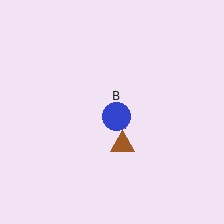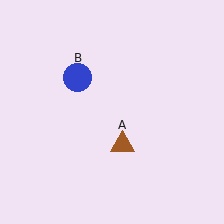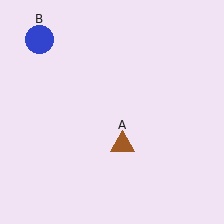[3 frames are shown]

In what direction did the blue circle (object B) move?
The blue circle (object B) moved up and to the left.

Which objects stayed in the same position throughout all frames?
Brown triangle (object A) remained stationary.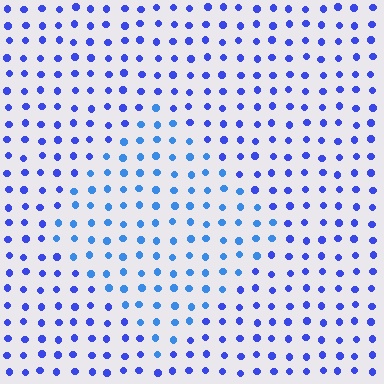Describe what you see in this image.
The image is filled with small blue elements in a uniform arrangement. A diamond-shaped region is visible where the elements are tinted to a slightly different hue, forming a subtle color boundary.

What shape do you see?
I see a diamond.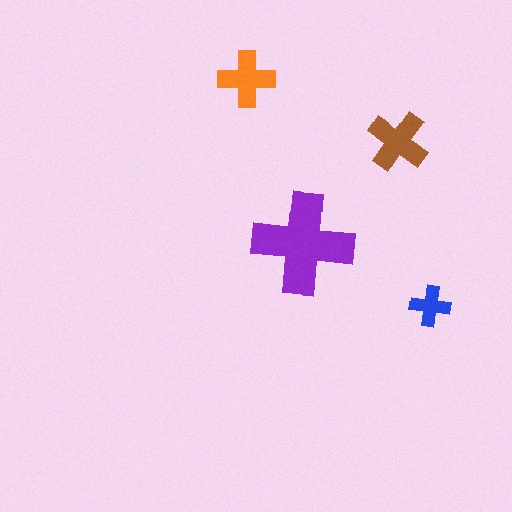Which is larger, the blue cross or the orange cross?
The orange one.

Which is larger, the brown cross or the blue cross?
The brown one.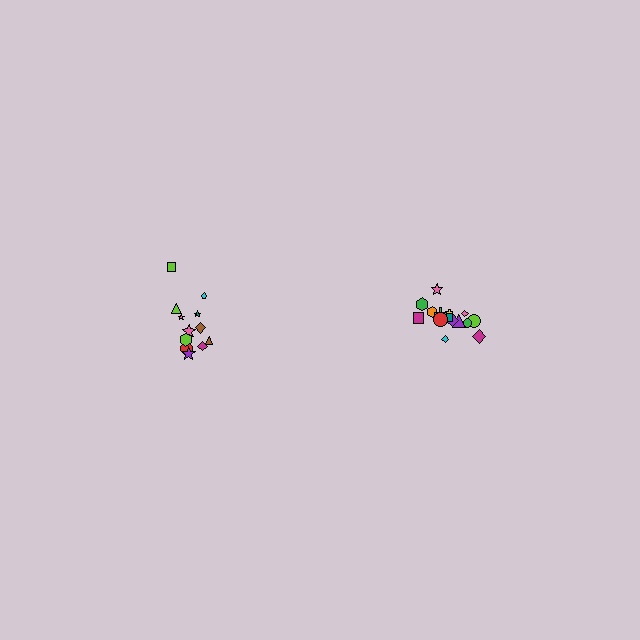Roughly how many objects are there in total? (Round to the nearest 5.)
Roughly 30 objects in total.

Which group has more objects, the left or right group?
The right group.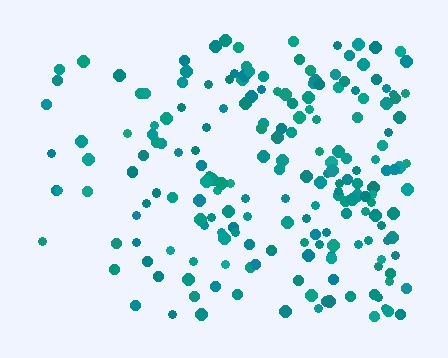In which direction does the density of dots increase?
From left to right, with the right side densest.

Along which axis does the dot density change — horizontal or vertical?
Horizontal.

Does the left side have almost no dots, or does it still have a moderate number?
Still a moderate number, just noticeably fewer than the right.